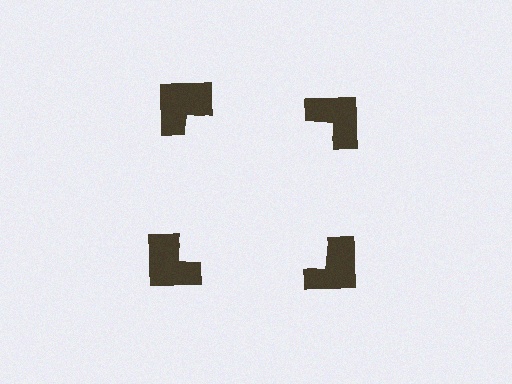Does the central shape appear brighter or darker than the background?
It typically appears slightly brighter than the background, even though no actual brightness change is drawn.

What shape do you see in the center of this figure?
An illusory square — its edges are inferred from the aligned wedge cuts in the notched squares, not physically drawn.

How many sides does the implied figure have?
4 sides.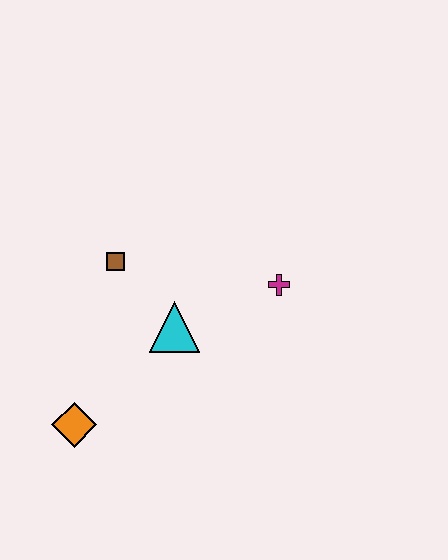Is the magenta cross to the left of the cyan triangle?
No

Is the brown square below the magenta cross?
No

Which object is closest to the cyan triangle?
The brown square is closest to the cyan triangle.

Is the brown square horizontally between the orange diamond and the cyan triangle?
Yes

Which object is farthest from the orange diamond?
The magenta cross is farthest from the orange diamond.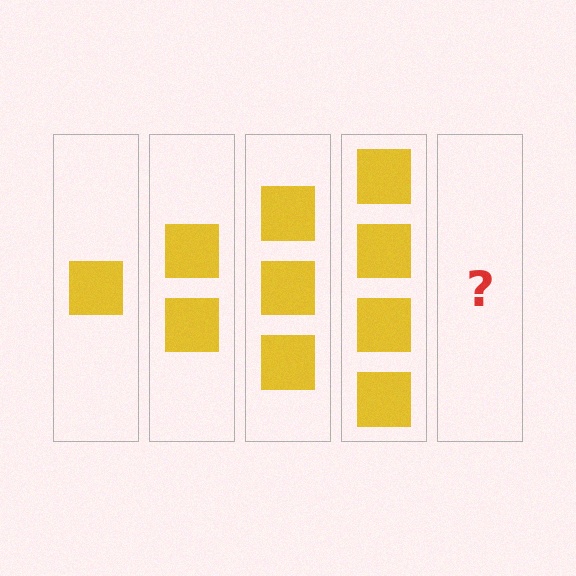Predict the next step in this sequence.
The next step is 5 squares.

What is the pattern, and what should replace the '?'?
The pattern is that each step adds one more square. The '?' should be 5 squares.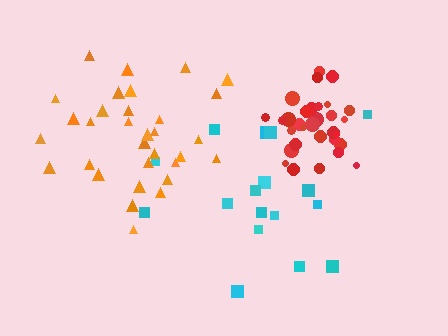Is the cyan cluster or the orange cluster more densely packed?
Orange.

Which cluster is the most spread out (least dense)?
Cyan.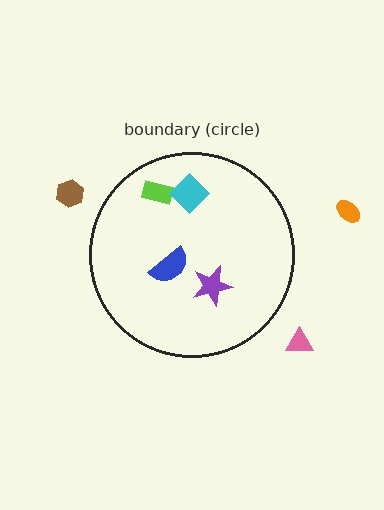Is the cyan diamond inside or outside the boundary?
Inside.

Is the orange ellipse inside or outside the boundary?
Outside.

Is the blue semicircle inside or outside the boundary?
Inside.